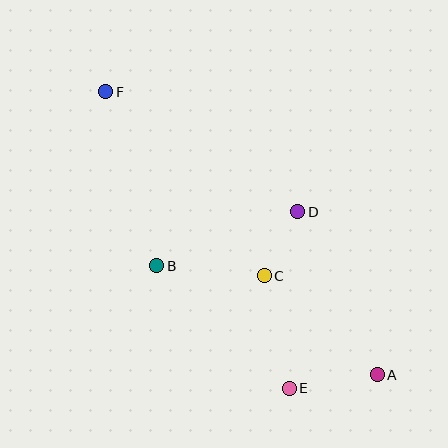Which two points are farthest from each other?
Points A and F are farthest from each other.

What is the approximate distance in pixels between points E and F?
The distance between E and F is approximately 348 pixels.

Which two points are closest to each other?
Points C and D are closest to each other.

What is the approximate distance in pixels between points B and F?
The distance between B and F is approximately 181 pixels.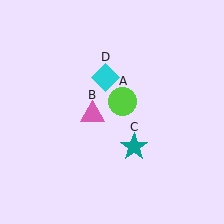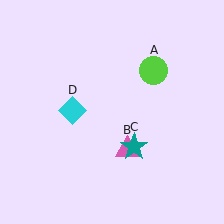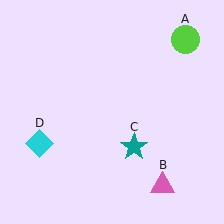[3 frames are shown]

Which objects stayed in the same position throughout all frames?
Teal star (object C) remained stationary.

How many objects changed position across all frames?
3 objects changed position: lime circle (object A), pink triangle (object B), cyan diamond (object D).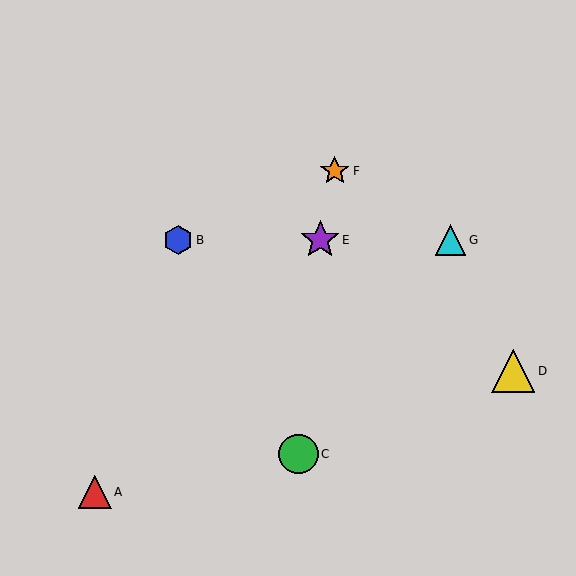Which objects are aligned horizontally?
Objects B, E, G are aligned horizontally.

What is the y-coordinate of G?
Object G is at y≈240.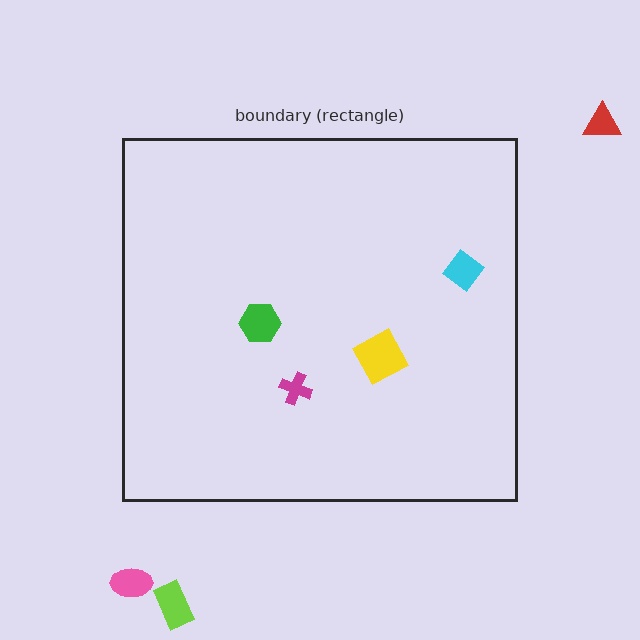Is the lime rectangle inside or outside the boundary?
Outside.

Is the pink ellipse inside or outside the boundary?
Outside.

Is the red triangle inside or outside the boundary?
Outside.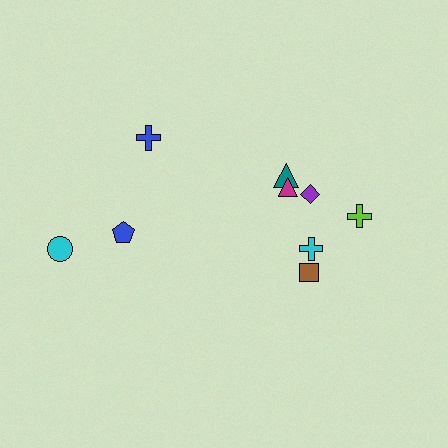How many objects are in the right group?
There are 6 objects.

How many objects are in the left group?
There are 3 objects.